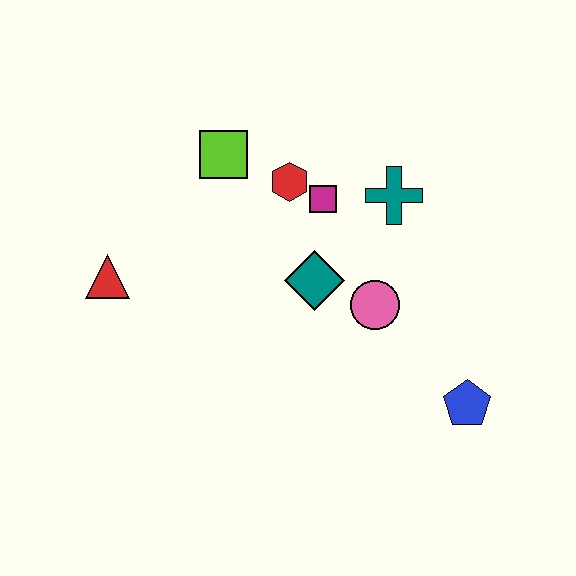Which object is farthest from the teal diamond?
The red triangle is farthest from the teal diamond.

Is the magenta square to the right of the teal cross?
No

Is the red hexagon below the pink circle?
No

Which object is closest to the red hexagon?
The magenta square is closest to the red hexagon.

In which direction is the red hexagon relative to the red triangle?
The red hexagon is to the right of the red triangle.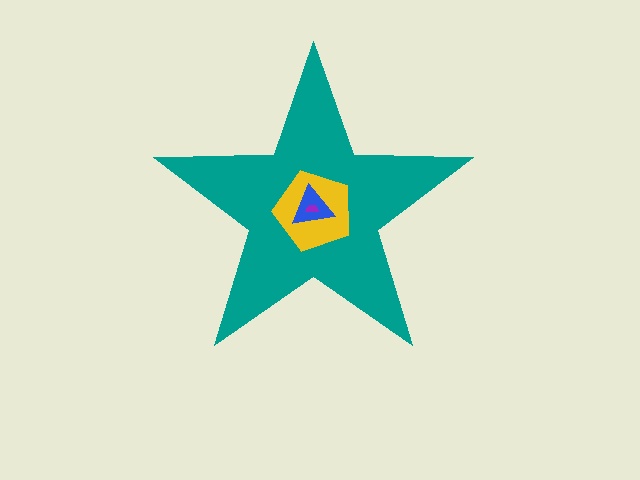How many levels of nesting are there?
4.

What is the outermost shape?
The teal star.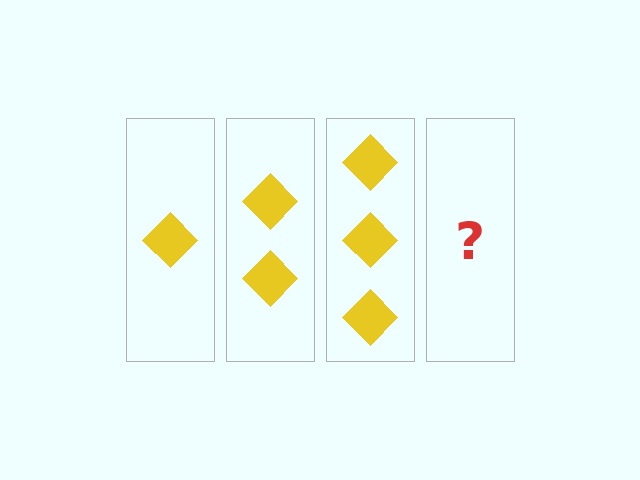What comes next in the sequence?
The next element should be 4 diamonds.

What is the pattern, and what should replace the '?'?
The pattern is that each step adds one more diamond. The '?' should be 4 diamonds.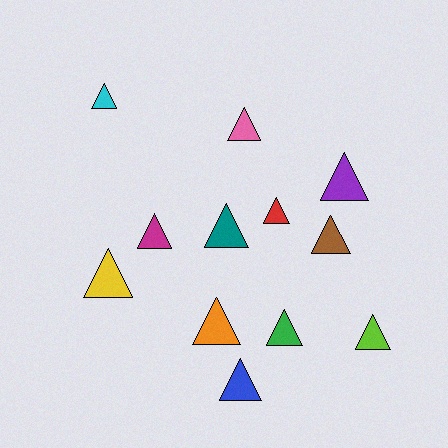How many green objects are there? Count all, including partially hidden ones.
There is 1 green object.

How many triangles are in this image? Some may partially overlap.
There are 12 triangles.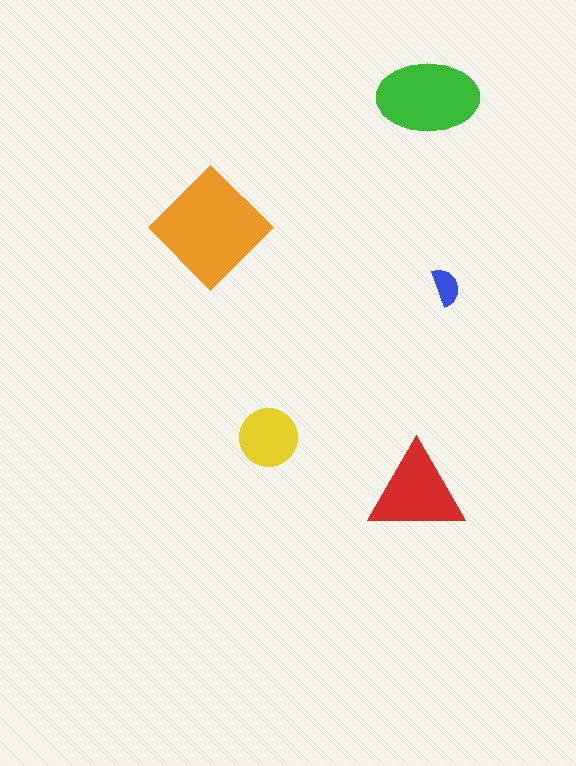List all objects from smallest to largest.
The blue semicircle, the yellow circle, the red triangle, the green ellipse, the orange diamond.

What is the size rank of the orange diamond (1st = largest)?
1st.